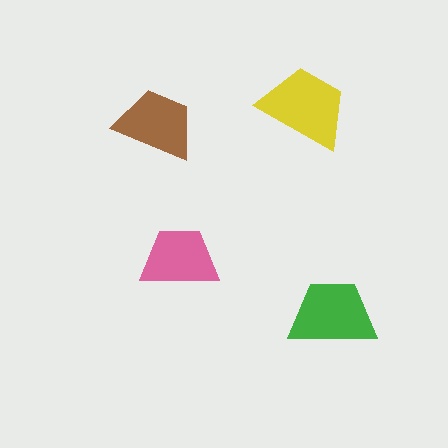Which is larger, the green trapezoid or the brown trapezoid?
The green one.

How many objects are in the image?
There are 4 objects in the image.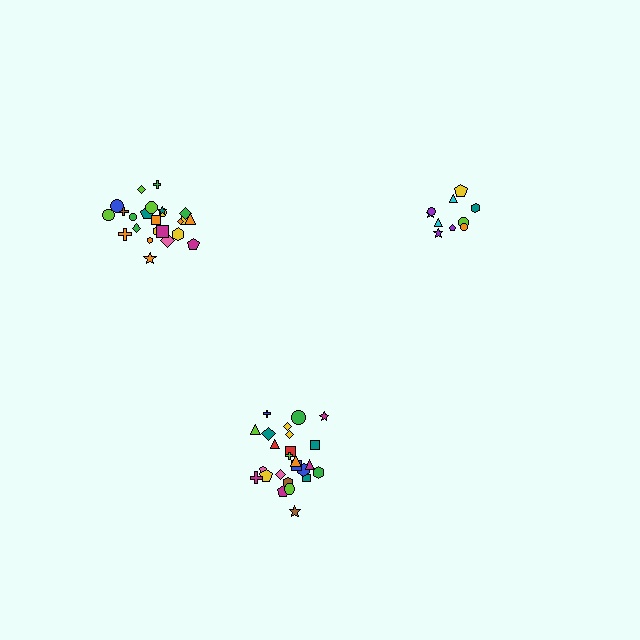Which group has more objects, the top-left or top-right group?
The top-left group.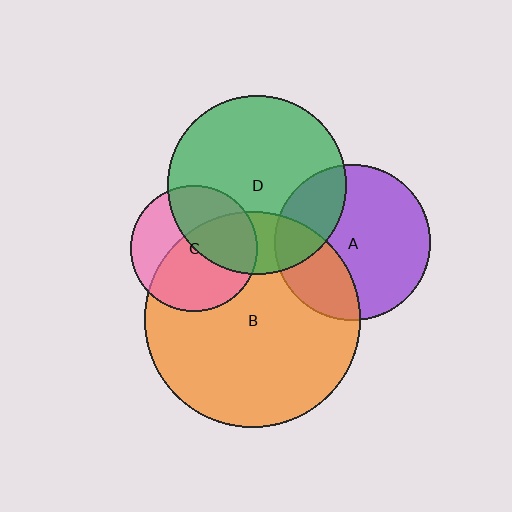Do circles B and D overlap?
Yes.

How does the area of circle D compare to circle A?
Approximately 1.3 times.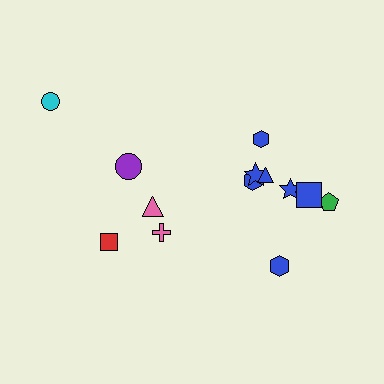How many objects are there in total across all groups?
There are 13 objects.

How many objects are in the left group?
There are 5 objects.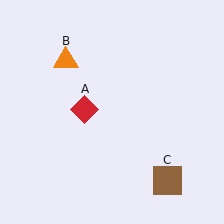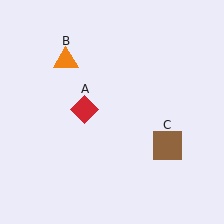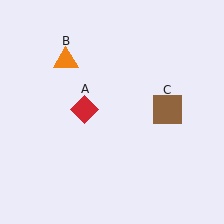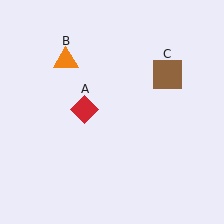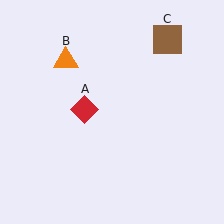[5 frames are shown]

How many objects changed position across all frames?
1 object changed position: brown square (object C).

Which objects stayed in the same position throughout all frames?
Red diamond (object A) and orange triangle (object B) remained stationary.